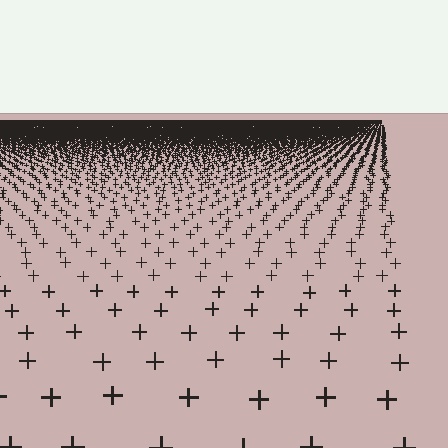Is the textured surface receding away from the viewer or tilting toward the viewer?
The surface is receding away from the viewer. Texture elements get smaller and denser toward the top.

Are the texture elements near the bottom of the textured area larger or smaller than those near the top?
Larger. Near the bottom, elements are closer to the viewer and appear at a bigger on-screen size.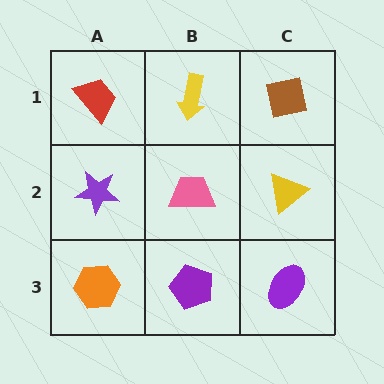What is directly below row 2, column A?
An orange hexagon.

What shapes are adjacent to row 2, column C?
A brown square (row 1, column C), a purple ellipse (row 3, column C), a pink trapezoid (row 2, column B).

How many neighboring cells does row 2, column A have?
3.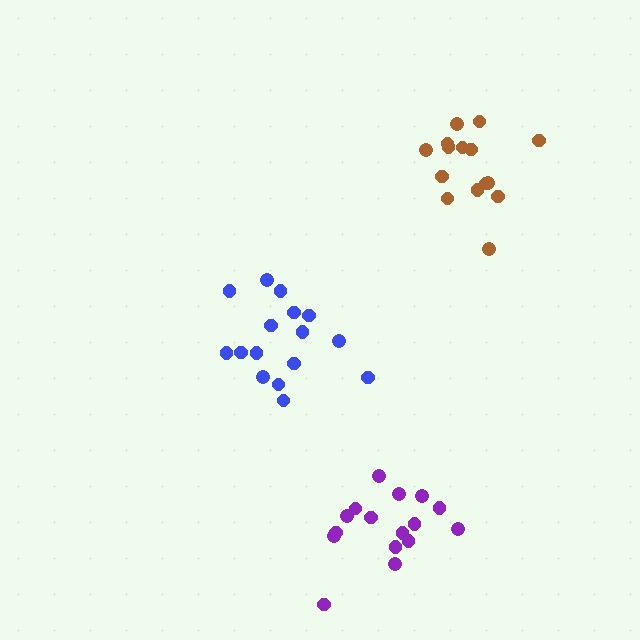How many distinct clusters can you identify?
There are 3 distinct clusters.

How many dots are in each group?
Group 1: 16 dots, Group 2: 15 dots, Group 3: 16 dots (47 total).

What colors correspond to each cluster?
The clusters are colored: blue, brown, purple.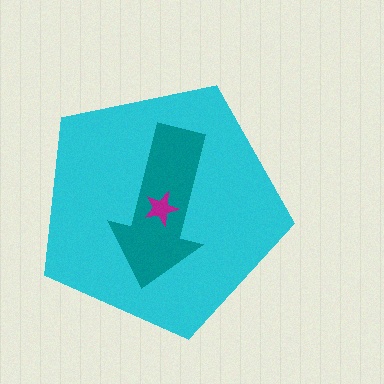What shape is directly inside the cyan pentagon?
The teal arrow.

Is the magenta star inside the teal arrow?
Yes.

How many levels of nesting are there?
3.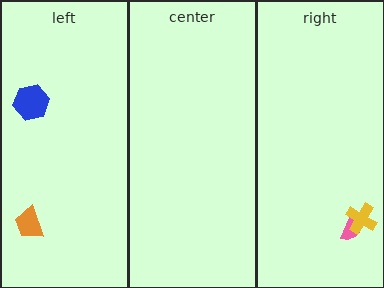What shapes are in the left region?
The orange trapezoid, the blue hexagon.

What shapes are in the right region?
The pink semicircle, the yellow cross.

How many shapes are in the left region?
2.